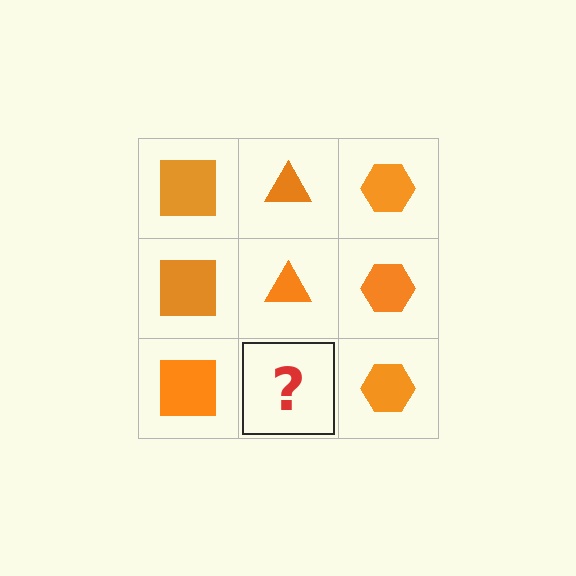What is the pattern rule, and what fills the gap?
The rule is that each column has a consistent shape. The gap should be filled with an orange triangle.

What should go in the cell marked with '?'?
The missing cell should contain an orange triangle.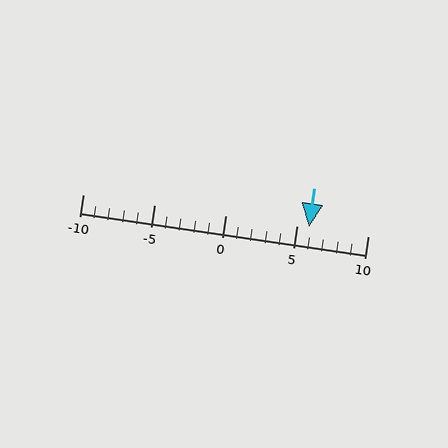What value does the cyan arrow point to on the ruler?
The cyan arrow points to approximately 6.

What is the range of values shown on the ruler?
The ruler shows values from -10 to 10.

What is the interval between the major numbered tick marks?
The major tick marks are spaced 5 units apart.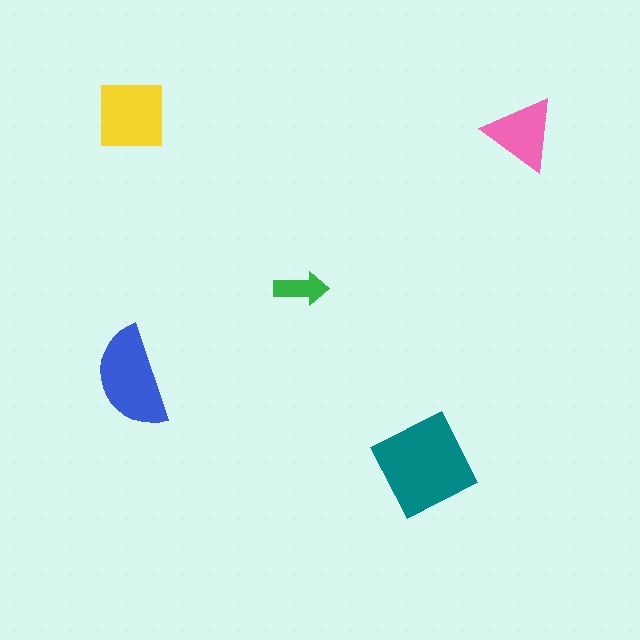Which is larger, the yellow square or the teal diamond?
The teal diamond.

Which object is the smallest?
The green arrow.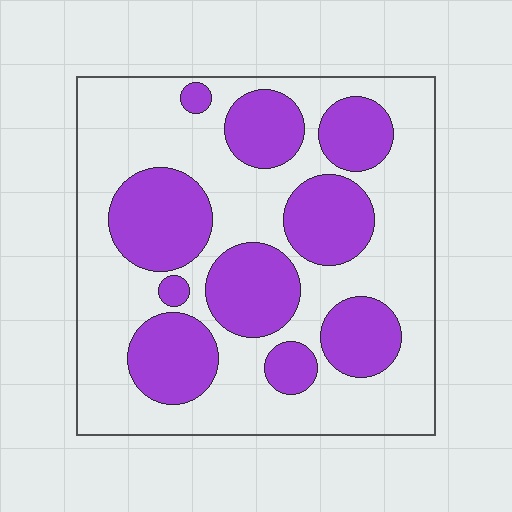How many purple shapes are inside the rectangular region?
10.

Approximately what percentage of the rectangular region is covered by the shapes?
Approximately 35%.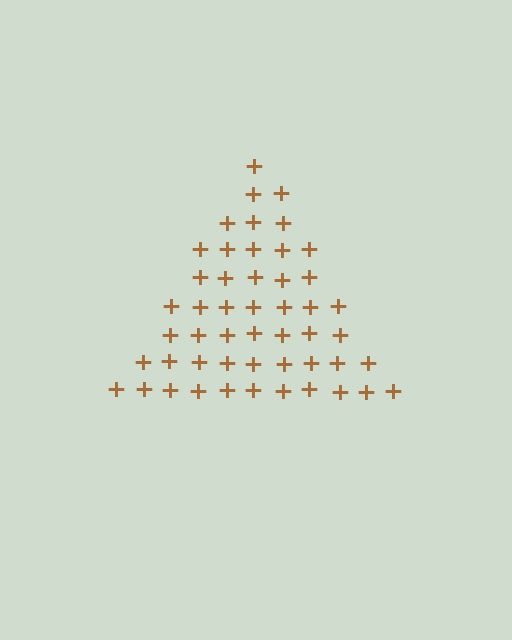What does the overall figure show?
The overall figure shows a triangle.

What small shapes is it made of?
It is made of small plus signs.